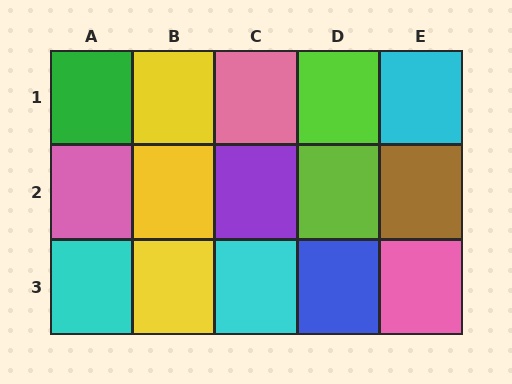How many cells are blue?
1 cell is blue.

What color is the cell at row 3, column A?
Cyan.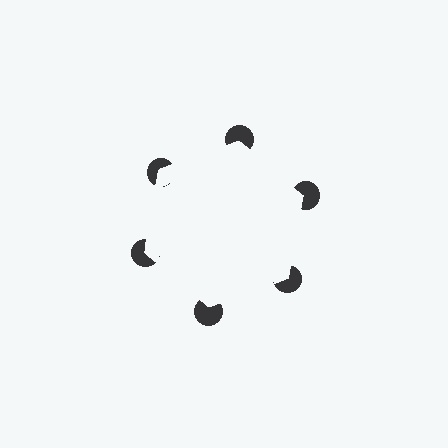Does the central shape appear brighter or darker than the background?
It typically appears slightly brighter than the background, even though no actual brightness change is drawn.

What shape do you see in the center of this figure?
An illusory hexagon — its edges are inferred from the aligned wedge cuts in the pac-man discs, not physically drawn.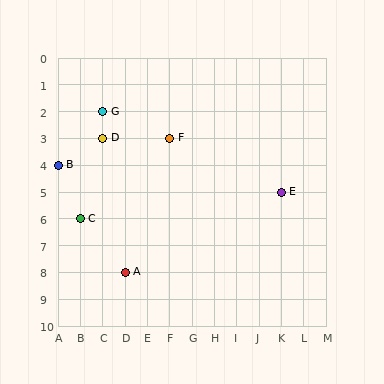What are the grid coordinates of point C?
Point C is at grid coordinates (B, 6).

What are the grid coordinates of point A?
Point A is at grid coordinates (D, 8).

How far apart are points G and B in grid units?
Points G and B are 2 columns and 2 rows apart (about 2.8 grid units diagonally).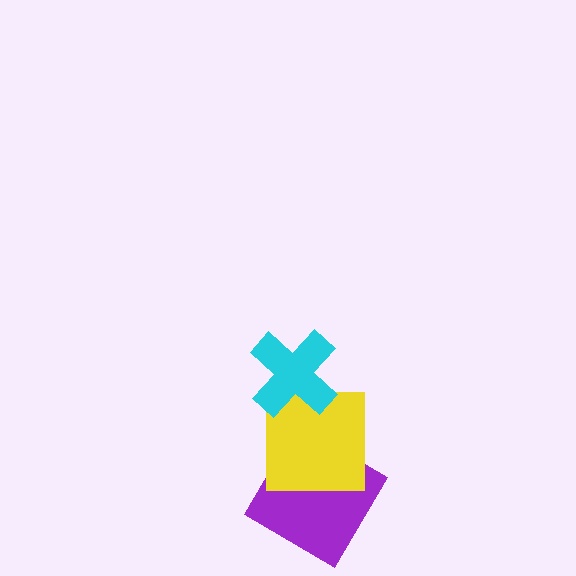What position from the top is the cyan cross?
The cyan cross is 1st from the top.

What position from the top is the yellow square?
The yellow square is 2nd from the top.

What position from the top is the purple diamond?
The purple diamond is 3rd from the top.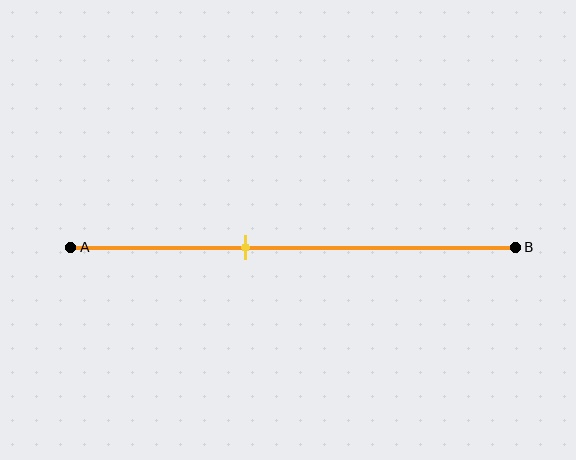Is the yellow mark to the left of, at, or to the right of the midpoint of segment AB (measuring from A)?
The yellow mark is to the left of the midpoint of segment AB.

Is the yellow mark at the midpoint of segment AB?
No, the mark is at about 40% from A, not at the 50% midpoint.